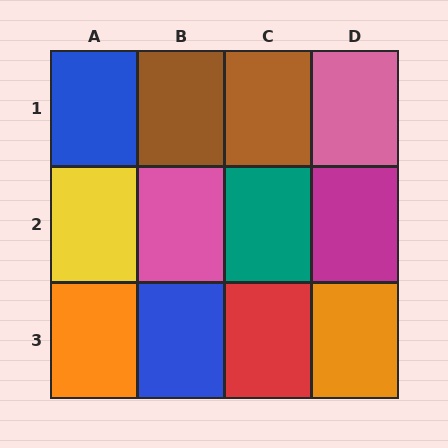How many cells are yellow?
1 cell is yellow.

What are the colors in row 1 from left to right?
Blue, brown, brown, pink.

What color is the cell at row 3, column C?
Red.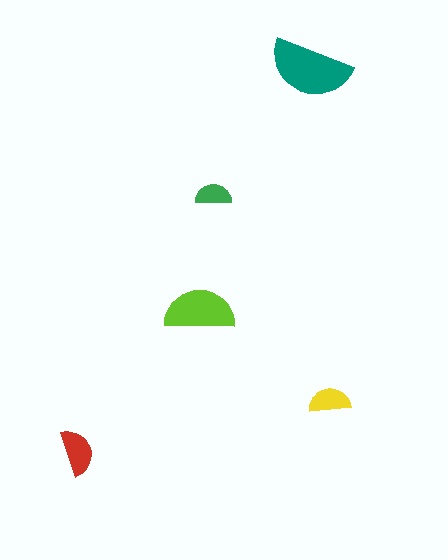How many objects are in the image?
There are 5 objects in the image.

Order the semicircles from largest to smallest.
the teal one, the lime one, the red one, the yellow one, the green one.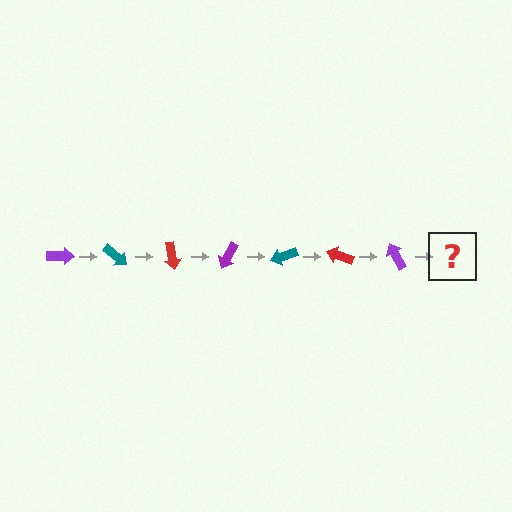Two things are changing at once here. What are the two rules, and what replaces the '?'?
The two rules are that it rotates 40 degrees each step and the color cycles through purple, teal, and red. The '?' should be a teal arrow, rotated 280 degrees from the start.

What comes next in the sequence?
The next element should be a teal arrow, rotated 280 degrees from the start.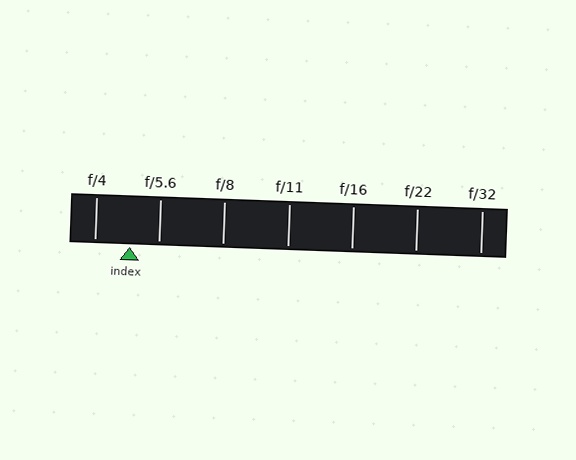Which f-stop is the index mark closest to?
The index mark is closest to f/5.6.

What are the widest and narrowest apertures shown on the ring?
The widest aperture shown is f/4 and the narrowest is f/32.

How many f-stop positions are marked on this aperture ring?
There are 7 f-stop positions marked.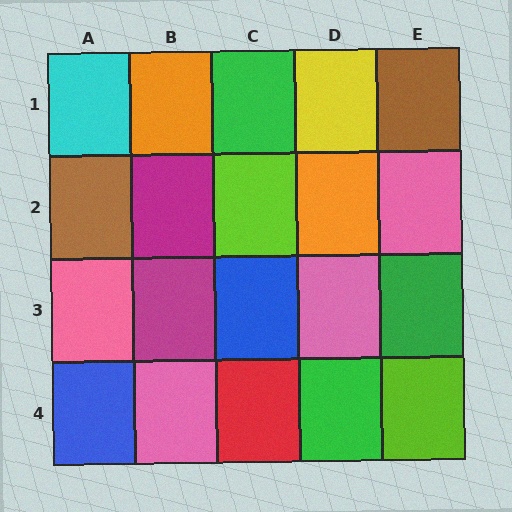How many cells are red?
1 cell is red.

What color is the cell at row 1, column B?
Orange.